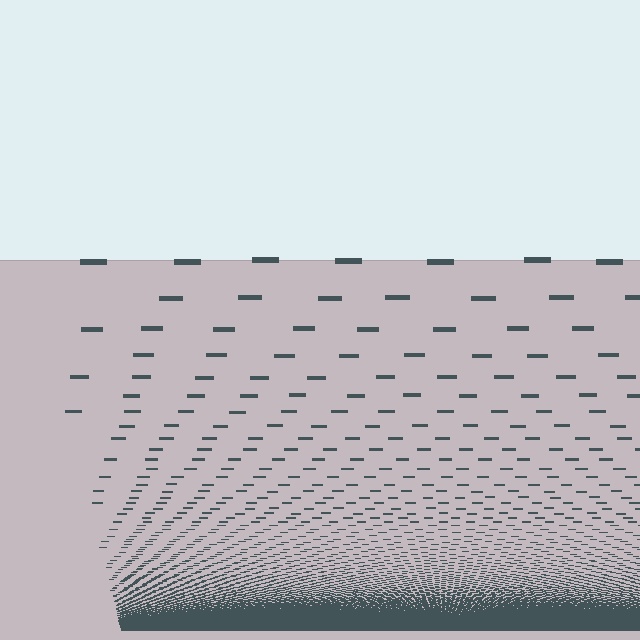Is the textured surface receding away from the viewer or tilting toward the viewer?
The surface appears to tilt toward the viewer. Texture elements get larger and sparser toward the top.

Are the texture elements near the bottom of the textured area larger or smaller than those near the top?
Smaller. The gradient is inverted — elements near the bottom are smaller and denser.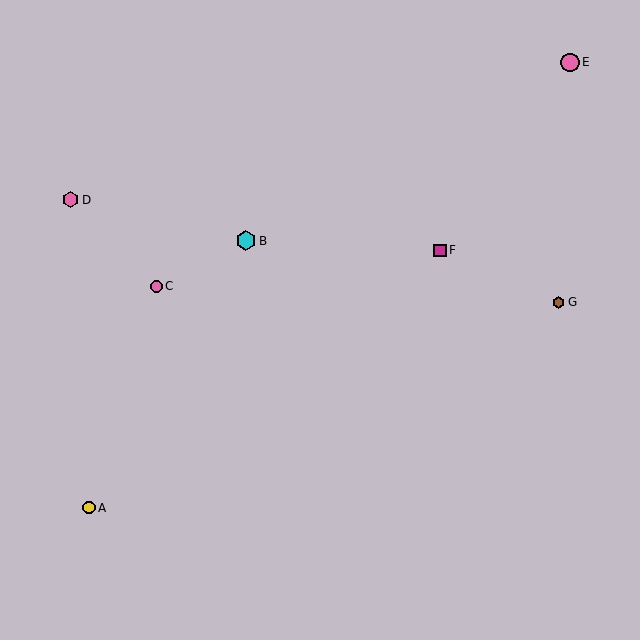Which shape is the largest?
The cyan hexagon (labeled B) is the largest.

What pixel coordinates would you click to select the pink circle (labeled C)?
Click at (156, 286) to select the pink circle C.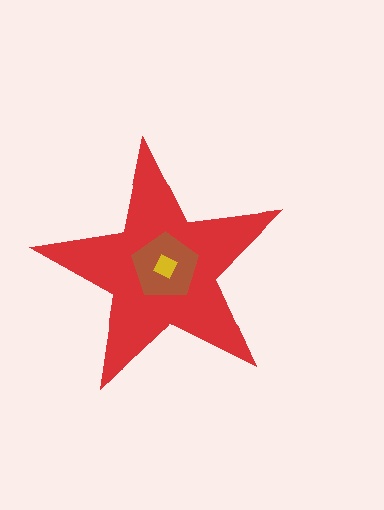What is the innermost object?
The yellow square.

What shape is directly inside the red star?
The brown pentagon.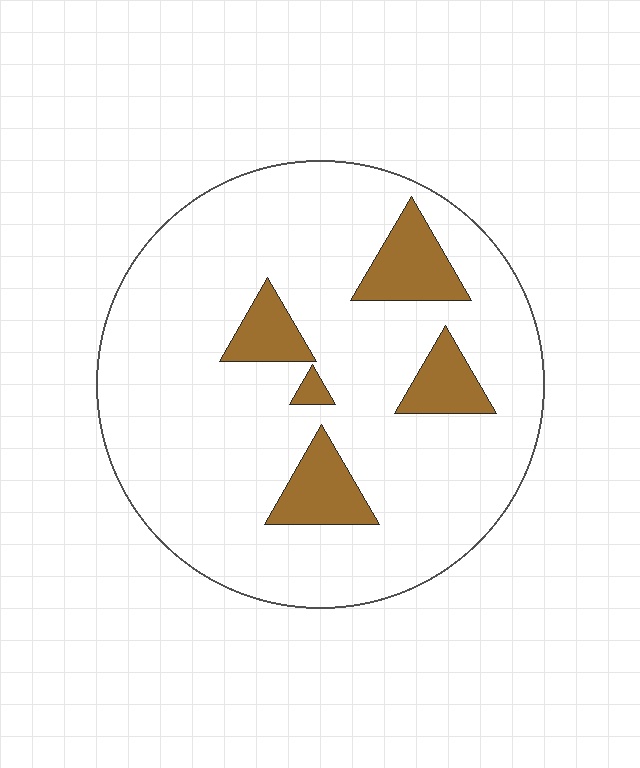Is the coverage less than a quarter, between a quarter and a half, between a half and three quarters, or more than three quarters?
Less than a quarter.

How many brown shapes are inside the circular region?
5.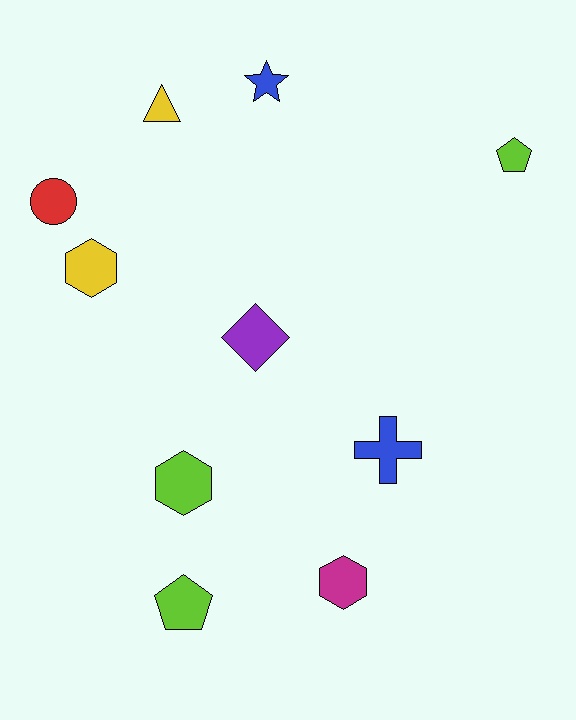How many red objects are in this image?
There is 1 red object.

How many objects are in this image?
There are 10 objects.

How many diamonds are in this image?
There is 1 diamond.